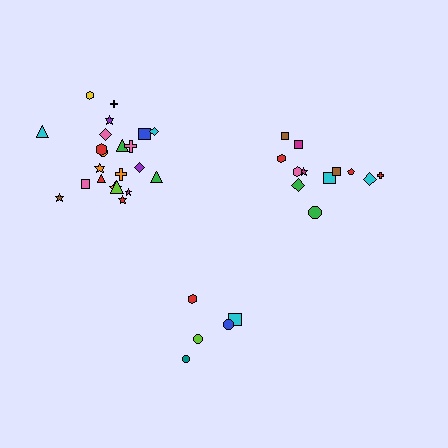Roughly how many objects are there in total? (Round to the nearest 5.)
Roughly 40 objects in total.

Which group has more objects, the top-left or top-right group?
The top-left group.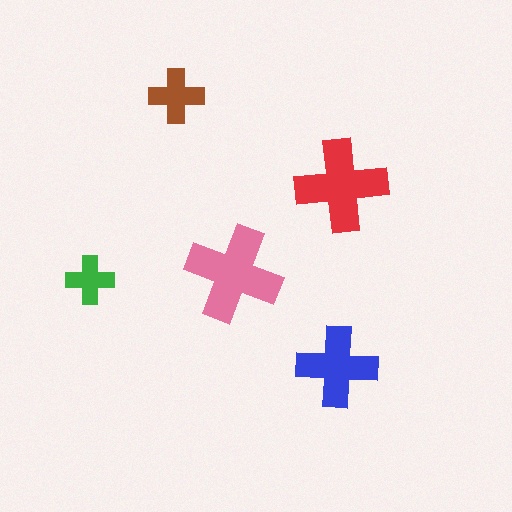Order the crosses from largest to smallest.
the pink one, the red one, the blue one, the brown one, the green one.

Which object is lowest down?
The blue cross is bottommost.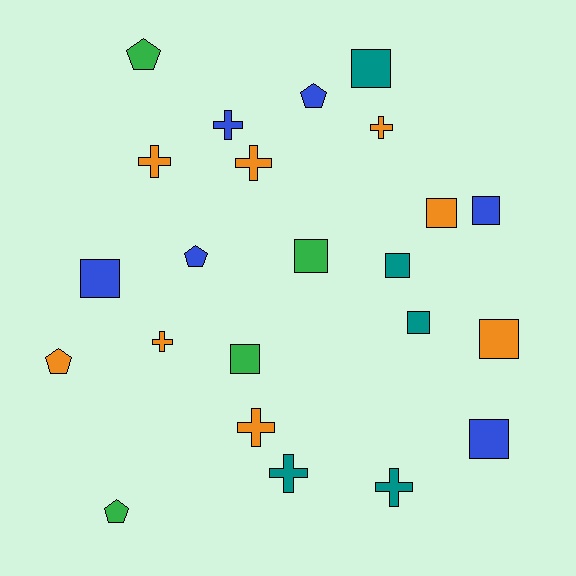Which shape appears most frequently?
Square, with 10 objects.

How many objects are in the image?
There are 23 objects.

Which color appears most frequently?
Orange, with 8 objects.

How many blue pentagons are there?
There are 2 blue pentagons.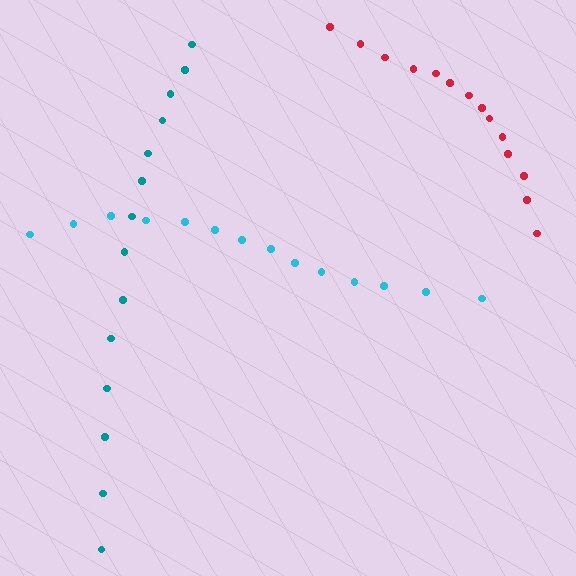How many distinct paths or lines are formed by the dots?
There are 3 distinct paths.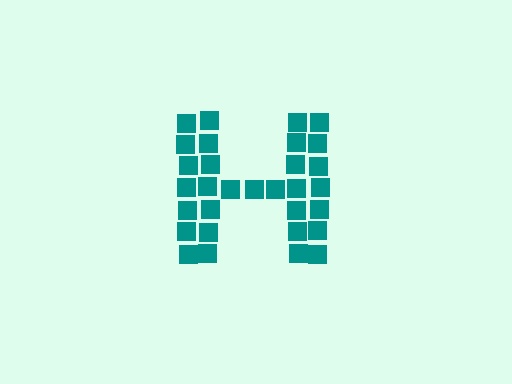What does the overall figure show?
The overall figure shows the letter H.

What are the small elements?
The small elements are squares.